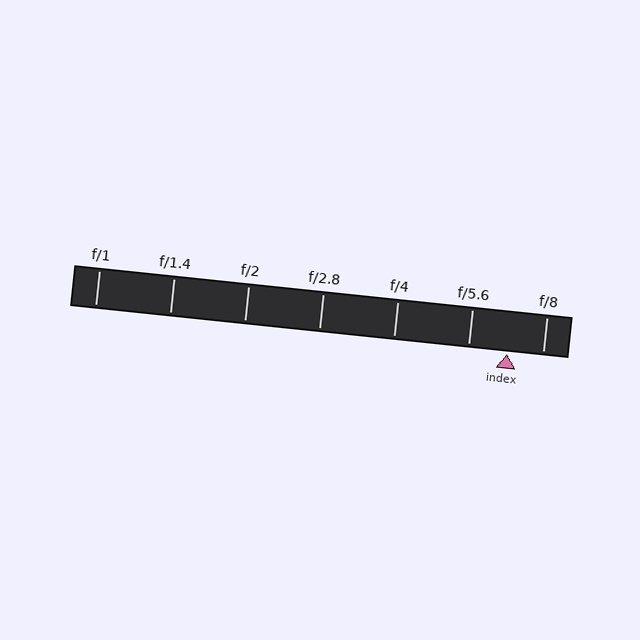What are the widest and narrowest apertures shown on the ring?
The widest aperture shown is f/1 and the narrowest is f/8.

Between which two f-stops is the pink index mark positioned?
The index mark is between f/5.6 and f/8.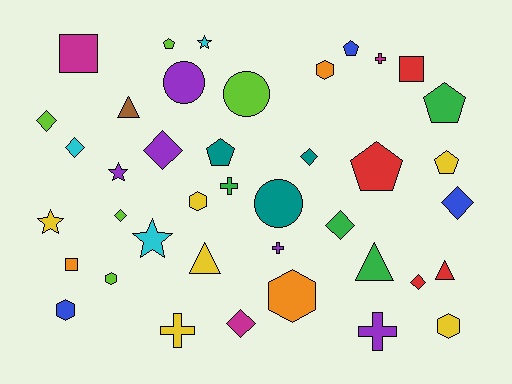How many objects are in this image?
There are 40 objects.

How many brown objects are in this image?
There is 1 brown object.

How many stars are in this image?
There are 4 stars.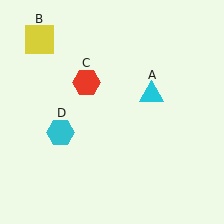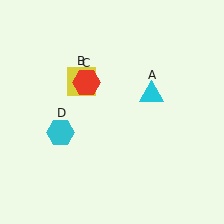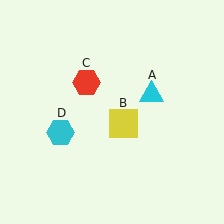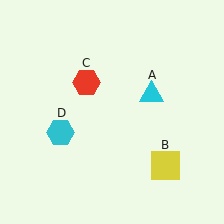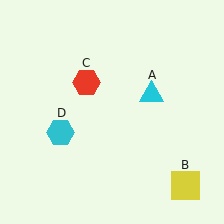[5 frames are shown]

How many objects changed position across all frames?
1 object changed position: yellow square (object B).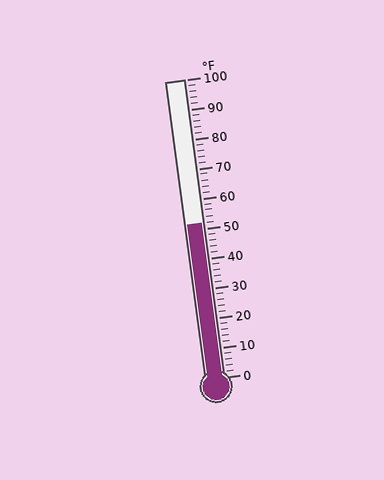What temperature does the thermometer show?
The thermometer shows approximately 52°F.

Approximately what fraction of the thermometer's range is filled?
The thermometer is filled to approximately 50% of its range.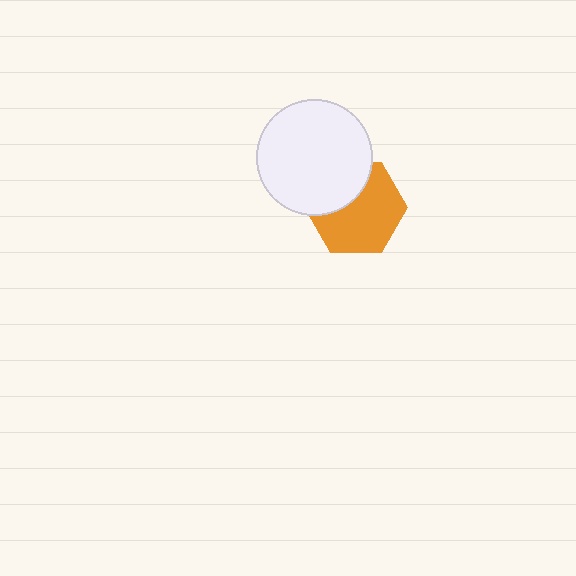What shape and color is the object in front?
The object in front is a white circle.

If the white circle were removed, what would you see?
You would see the complete orange hexagon.